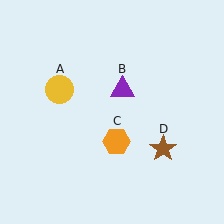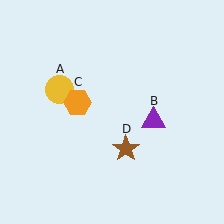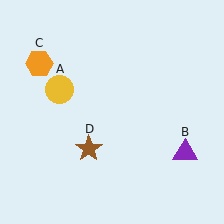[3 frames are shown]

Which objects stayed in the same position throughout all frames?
Yellow circle (object A) remained stationary.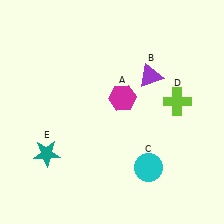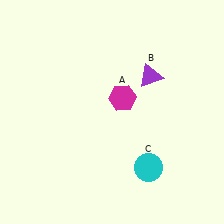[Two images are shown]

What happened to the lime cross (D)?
The lime cross (D) was removed in Image 2. It was in the top-right area of Image 1.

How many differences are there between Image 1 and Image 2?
There are 2 differences between the two images.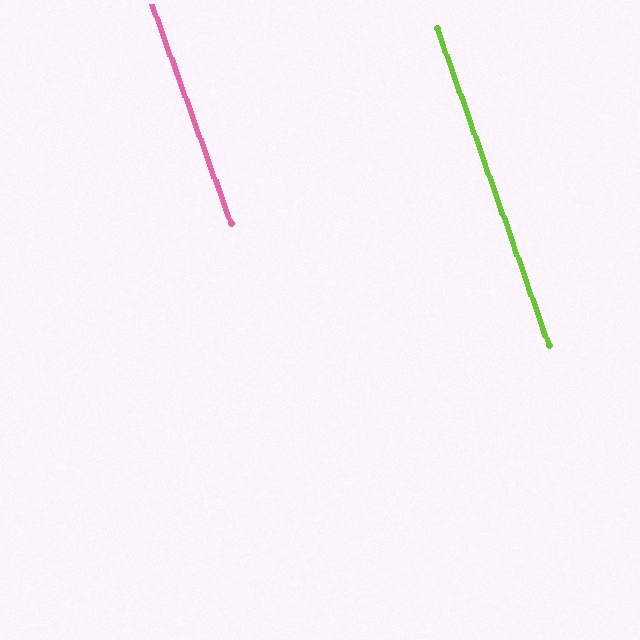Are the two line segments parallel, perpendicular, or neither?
Parallel — their directions differ by only 0.4°.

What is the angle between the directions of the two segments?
Approximately 0 degrees.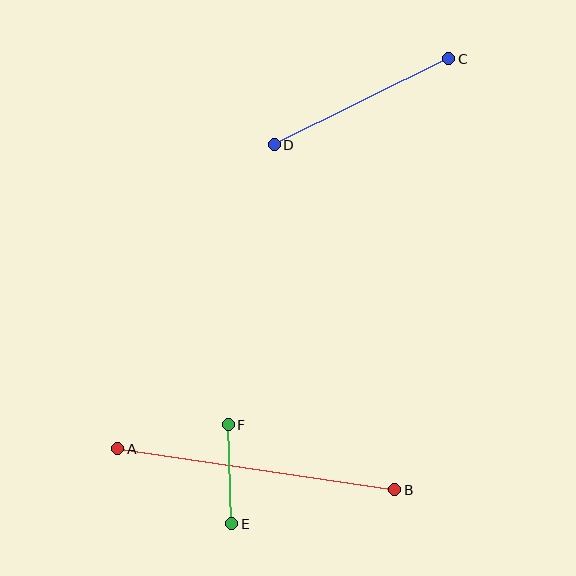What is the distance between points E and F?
The distance is approximately 99 pixels.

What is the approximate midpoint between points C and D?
The midpoint is at approximately (361, 102) pixels.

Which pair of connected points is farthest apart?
Points A and B are farthest apart.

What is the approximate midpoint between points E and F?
The midpoint is at approximately (230, 474) pixels.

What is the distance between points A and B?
The distance is approximately 280 pixels.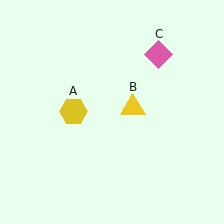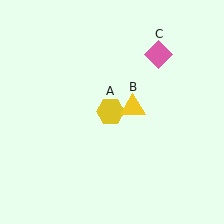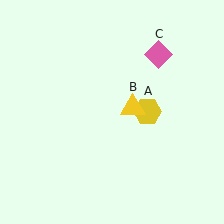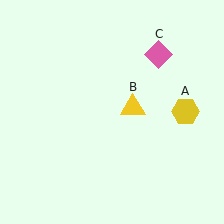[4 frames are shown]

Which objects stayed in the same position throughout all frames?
Yellow triangle (object B) and pink diamond (object C) remained stationary.